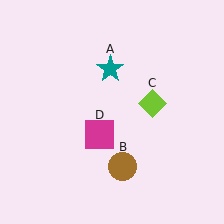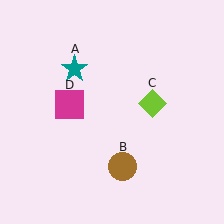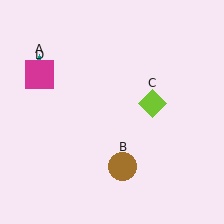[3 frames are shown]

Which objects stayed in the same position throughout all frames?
Brown circle (object B) and lime diamond (object C) remained stationary.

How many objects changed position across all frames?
2 objects changed position: teal star (object A), magenta square (object D).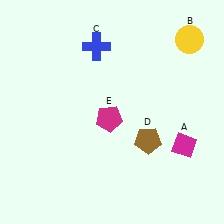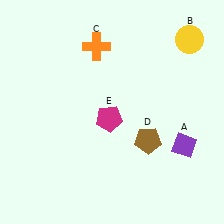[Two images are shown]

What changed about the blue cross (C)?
In Image 1, C is blue. In Image 2, it changed to orange.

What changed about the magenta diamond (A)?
In Image 1, A is magenta. In Image 2, it changed to purple.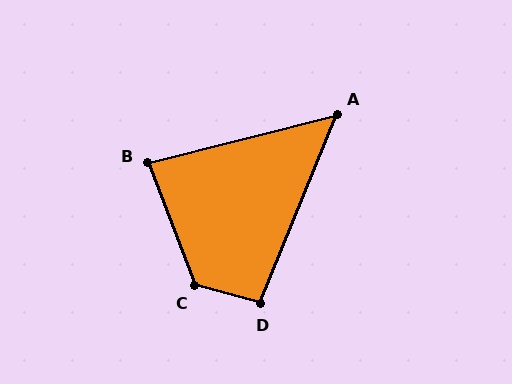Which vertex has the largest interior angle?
C, at approximately 126 degrees.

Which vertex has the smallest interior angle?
A, at approximately 54 degrees.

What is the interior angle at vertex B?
Approximately 83 degrees (acute).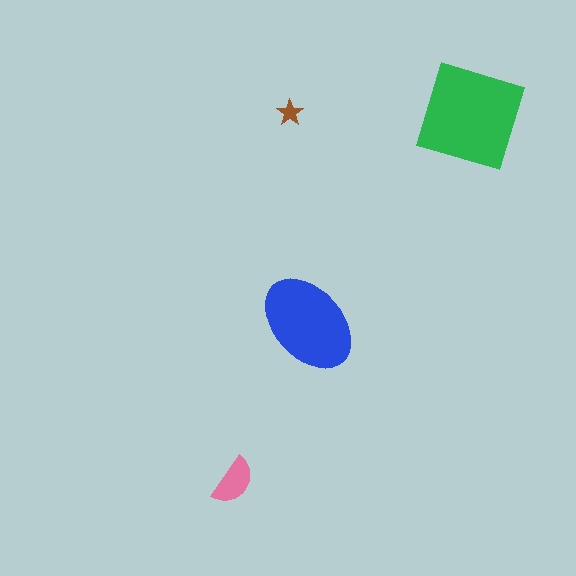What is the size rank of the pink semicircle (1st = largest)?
3rd.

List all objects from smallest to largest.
The brown star, the pink semicircle, the blue ellipse, the green square.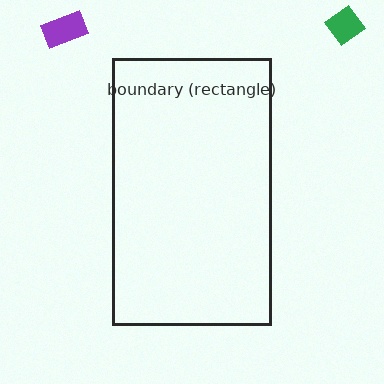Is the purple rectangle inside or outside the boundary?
Outside.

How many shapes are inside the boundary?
0 inside, 2 outside.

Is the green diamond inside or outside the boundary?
Outside.